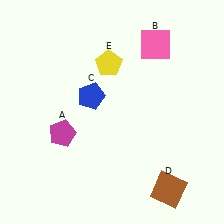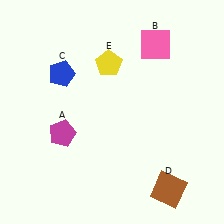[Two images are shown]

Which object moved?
The blue pentagon (C) moved left.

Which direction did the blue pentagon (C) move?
The blue pentagon (C) moved left.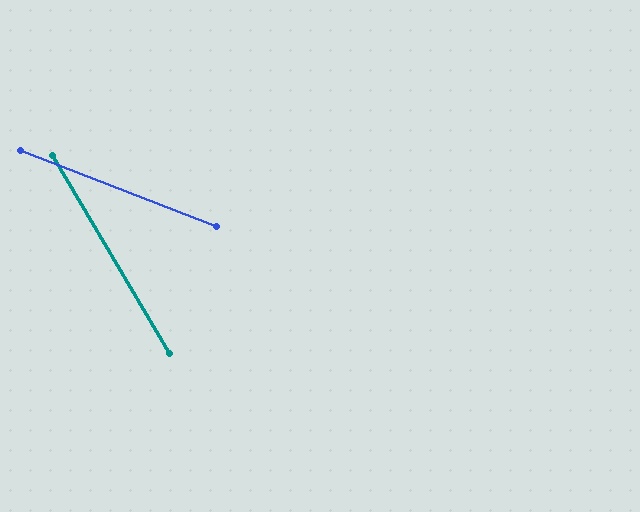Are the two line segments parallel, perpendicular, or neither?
Neither parallel nor perpendicular — they differ by about 38°.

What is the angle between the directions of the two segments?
Approximately 38 degrees.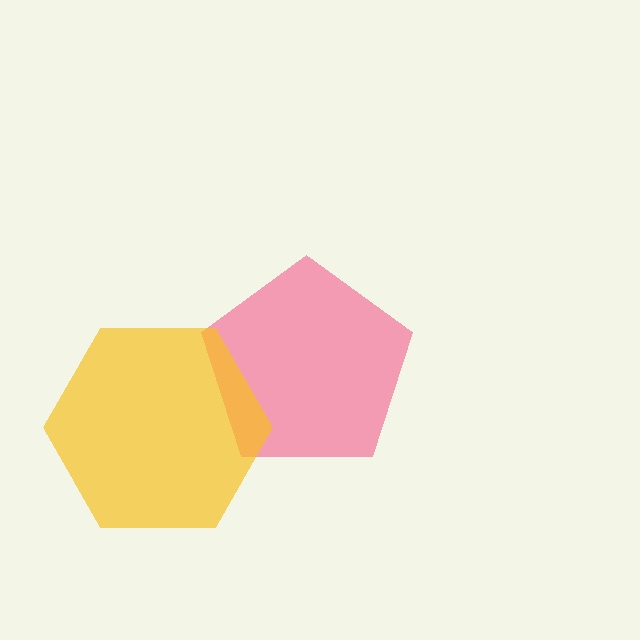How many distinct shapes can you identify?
There are 2 distinct shapes: a pink pentagon, a yellow hexagon.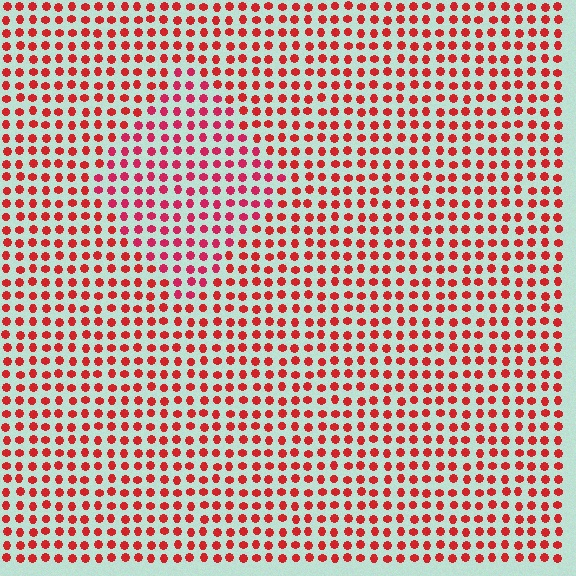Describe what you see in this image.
The image is filled with small red elements in a uniform arrangement. A diamond-shaped region is visible where the elements are tinted to a slightly different hue, forming a subtle color boundary.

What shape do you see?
I see a diamond.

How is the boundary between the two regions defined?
The boundary is defined purely by a slight shift in hue (about 19 degrees). Spacing, size, and orientation are identical on both sides.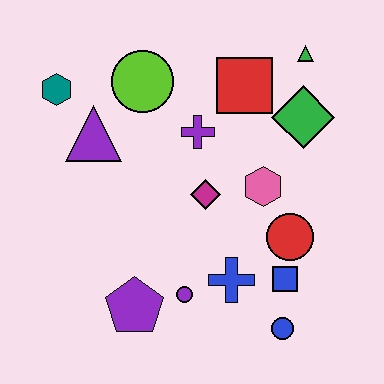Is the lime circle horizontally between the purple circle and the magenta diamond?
No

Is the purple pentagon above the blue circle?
Yes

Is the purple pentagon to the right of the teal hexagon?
Yes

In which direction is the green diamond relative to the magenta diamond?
The green diamond is to the right of the magenta diamond.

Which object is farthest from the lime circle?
The blue circle is farthest from the lime circle.